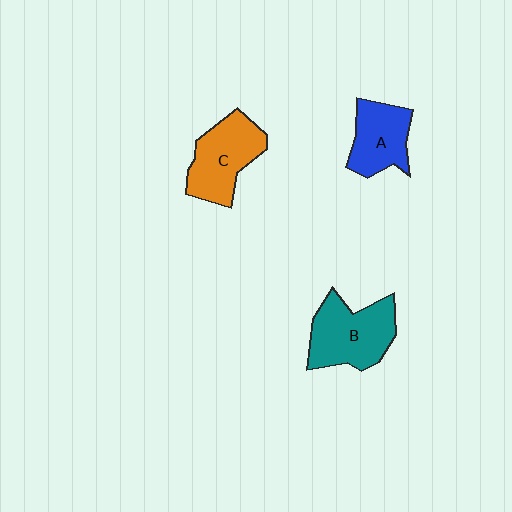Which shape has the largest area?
Shape B (teal).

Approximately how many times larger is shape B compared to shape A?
Approximately 1.4 times.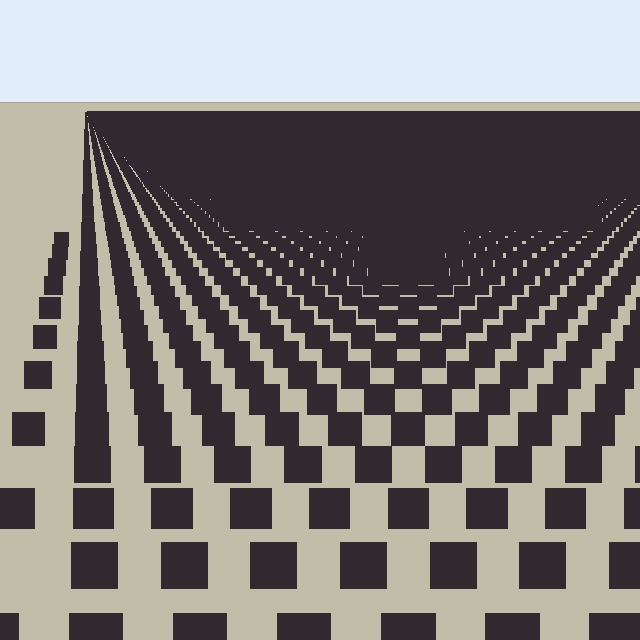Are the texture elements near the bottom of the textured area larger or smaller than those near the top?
Larger. Near the bottom, elements are closer to the viewer and appear at a bigger on-screen size.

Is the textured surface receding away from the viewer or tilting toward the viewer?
The surface is receding away from the viewer. Texture elements get smaller and denser toward the top.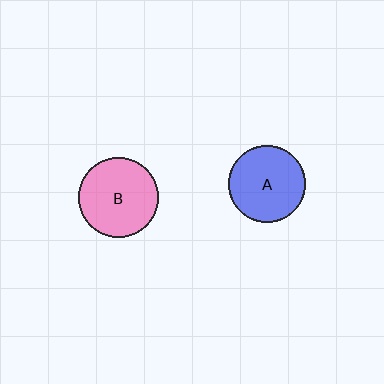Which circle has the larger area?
Circle B (pink).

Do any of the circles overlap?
No, none of the circles overlap.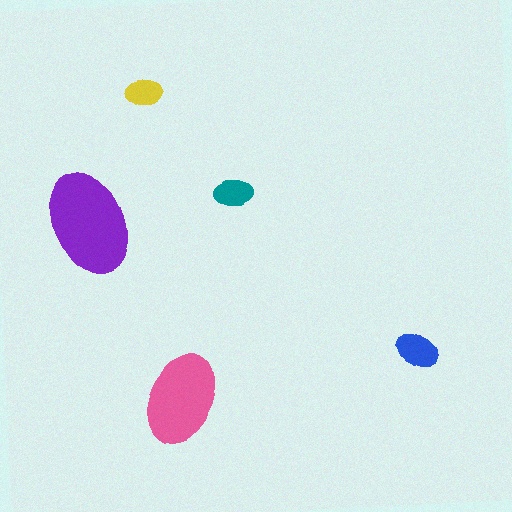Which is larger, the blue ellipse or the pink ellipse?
The pink one.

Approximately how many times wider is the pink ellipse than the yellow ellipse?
About 2.5 times wider.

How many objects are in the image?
There are 5 objects in the image.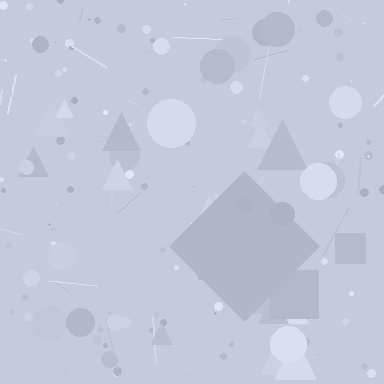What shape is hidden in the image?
A diamond is hidden in the image.